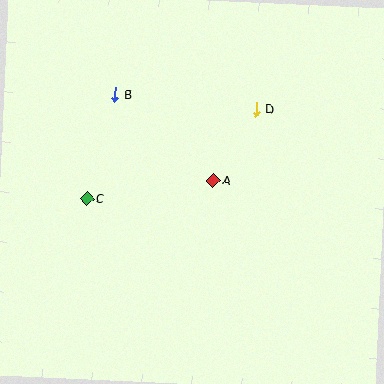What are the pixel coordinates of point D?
Point D is at (256, 109).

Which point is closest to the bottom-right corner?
Point A is closest to the bottom-right corner.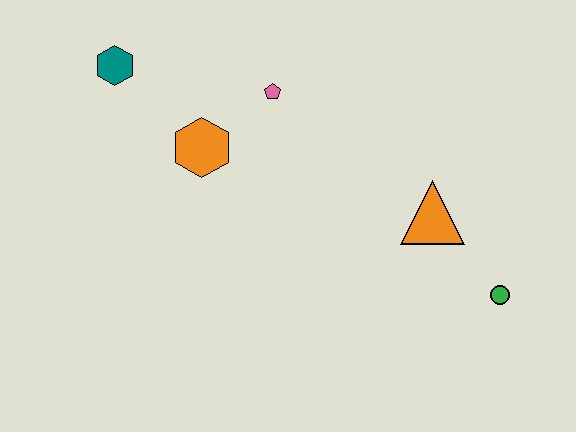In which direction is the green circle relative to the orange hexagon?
The green circle is to the right of the orange hexagon.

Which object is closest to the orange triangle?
The green circle is closest to the orange triangle.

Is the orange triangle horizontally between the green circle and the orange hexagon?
Yes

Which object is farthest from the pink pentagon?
The green circle is farthest from the pink pentagon.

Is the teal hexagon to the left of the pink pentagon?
Yes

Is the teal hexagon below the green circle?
No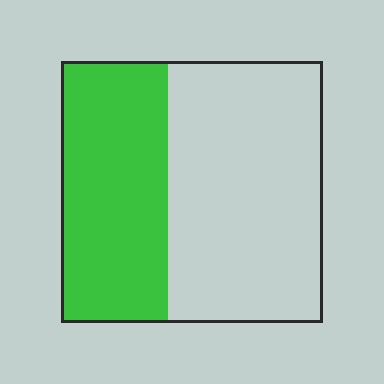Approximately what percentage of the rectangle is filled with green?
Approximately 40%.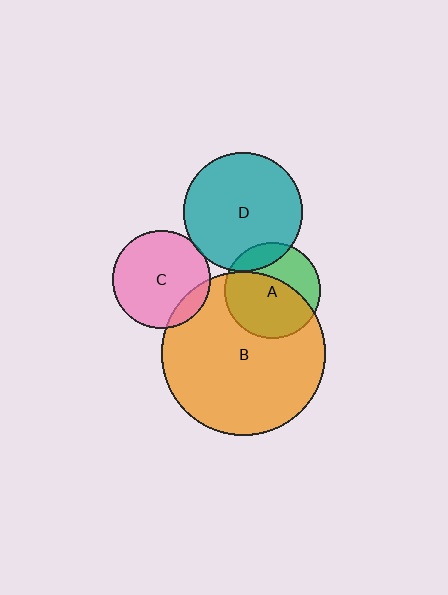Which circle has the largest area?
Circle B (orange).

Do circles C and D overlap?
Yes.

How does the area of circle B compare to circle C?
Approximately 2.8 times.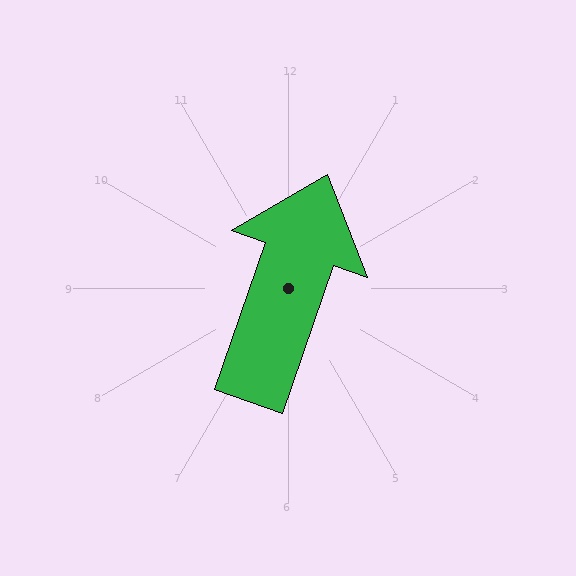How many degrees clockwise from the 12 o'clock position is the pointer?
Approximately 19 degrees.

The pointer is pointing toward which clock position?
Roughly 1 o'clock.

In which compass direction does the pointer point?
North.